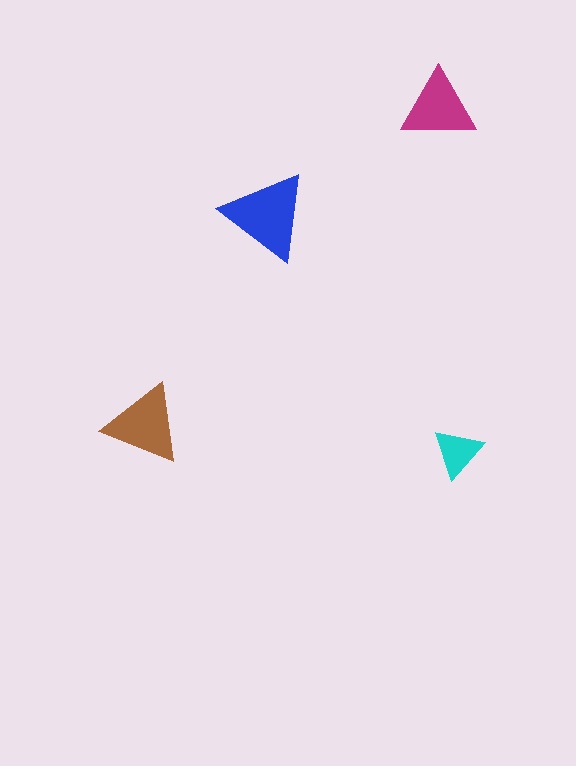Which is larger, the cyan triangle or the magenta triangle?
The magenta one.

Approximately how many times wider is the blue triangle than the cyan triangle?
About 2 times wider.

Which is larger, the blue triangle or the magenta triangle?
The blue one.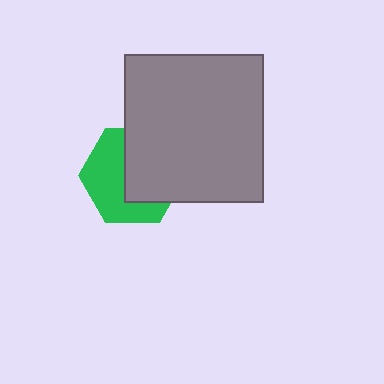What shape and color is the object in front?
The object in front is a gray rectangle.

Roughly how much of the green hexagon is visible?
About half of it is visible (roughly 50%).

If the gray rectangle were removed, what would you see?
You would see the complete green hexagon.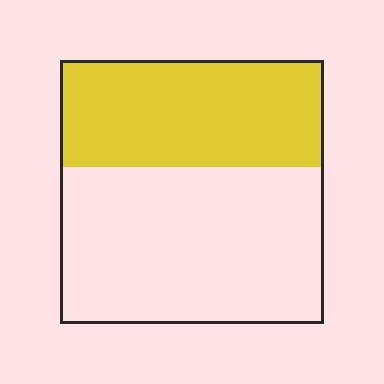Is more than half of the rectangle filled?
No.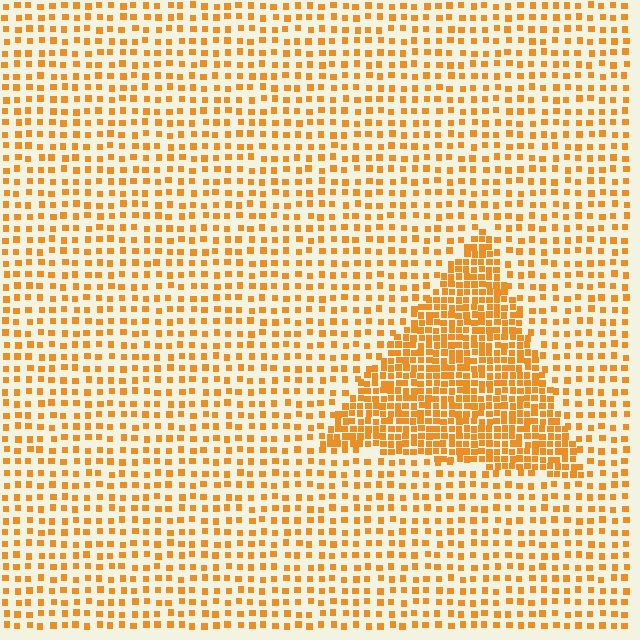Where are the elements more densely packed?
The elements are more densely packed inside the triangle boundary.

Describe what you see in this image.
The image contains small orange elements arranged at two different densities. A triangle-shaped region is visible where the elements are more densely packed than the surrounding area.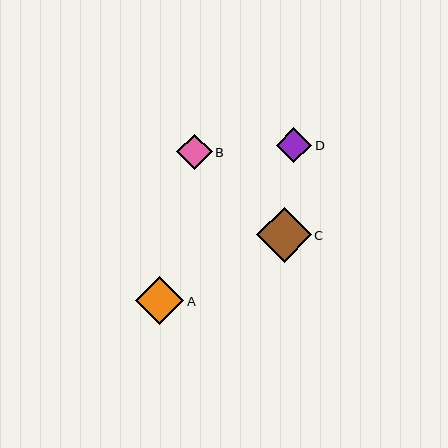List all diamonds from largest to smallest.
From largest to smallest: C, A, D, B.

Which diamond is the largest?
Diamond C is the largest with a size of approximately 54 pixels.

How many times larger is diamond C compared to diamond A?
Diamond C is approximately 1.1 times the size of diamond A.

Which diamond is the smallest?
Diamond B is the smallest with a size of approximately 35 pixels.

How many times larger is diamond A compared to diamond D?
Diamond A is approximately 1.3 times the size of diamond D.